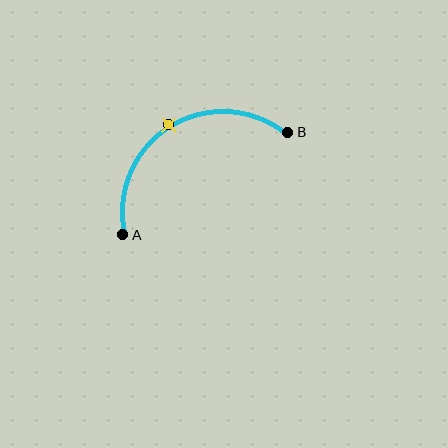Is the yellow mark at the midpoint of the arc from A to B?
Yes. The yellow mark lies on the arc at equal arc-length from both A and B — it is the arc midpoint.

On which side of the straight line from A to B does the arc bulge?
The arc bulges above the straight line connecting A and B.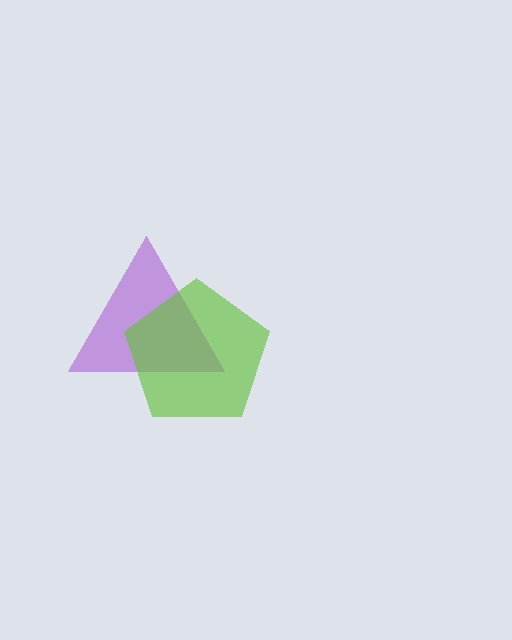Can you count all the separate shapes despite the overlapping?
Yes, there are 2 separate shapes.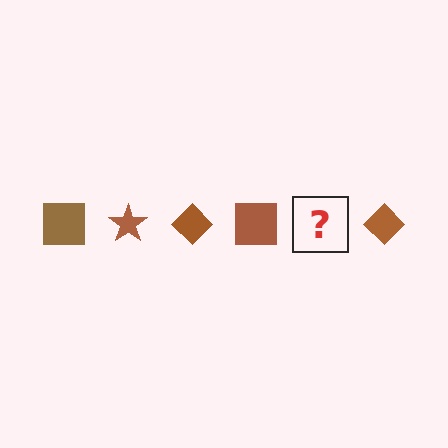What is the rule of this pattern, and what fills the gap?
The rule is that the pattern cycles through square, star, diamond shapes in brown. The gap should be filled with a brown star.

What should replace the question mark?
The question mark should be replaced with a brown star.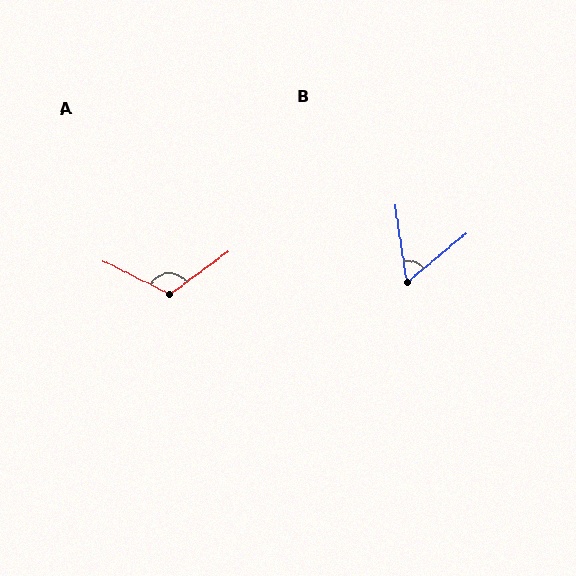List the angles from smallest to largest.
B (59°), A (117°).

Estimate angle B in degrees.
Approximately 59 degrees.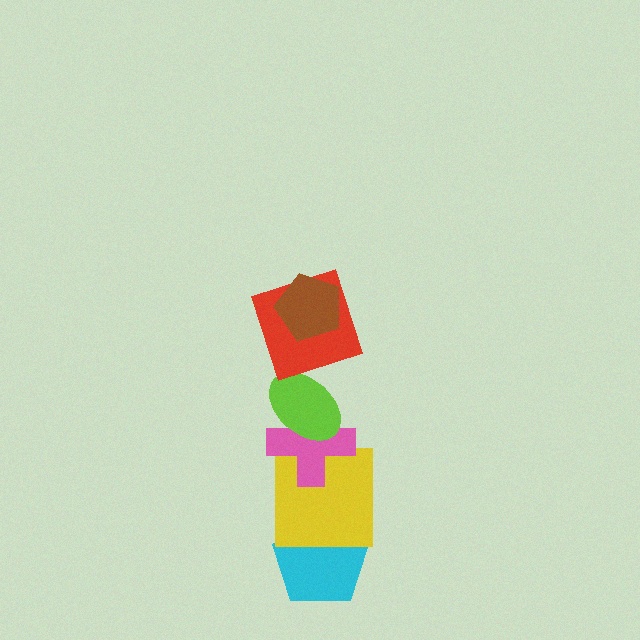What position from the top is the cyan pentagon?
The cyan pentagon is 6th from the top.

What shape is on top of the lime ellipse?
The red square is on top of the lime ellipse.